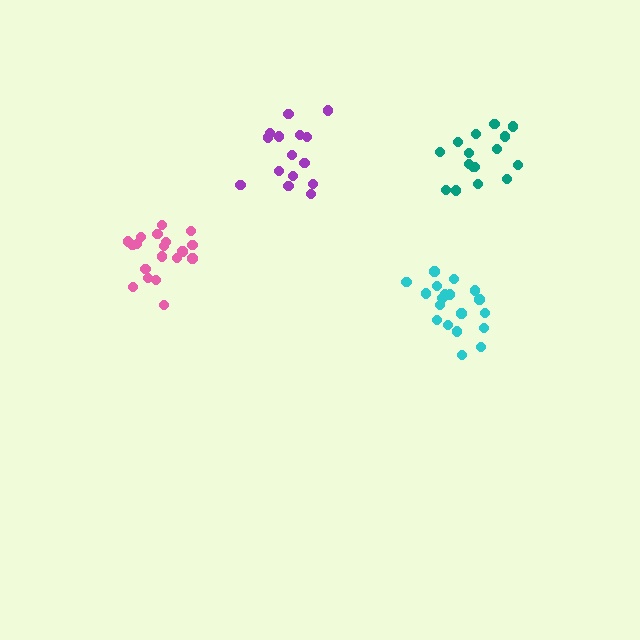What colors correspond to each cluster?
The clusters are colored: purple, teal, pink, cyan.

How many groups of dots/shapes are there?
There are 4 groups.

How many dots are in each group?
Group 1: 15 dots, Group 2: 16 dots, Group 3: 19 dots, Group 4: 19 dots (69 total).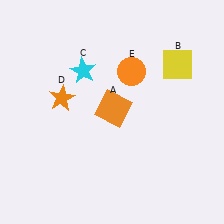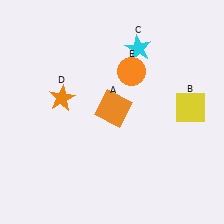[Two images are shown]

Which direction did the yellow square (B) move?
The yellow square (B) moved down.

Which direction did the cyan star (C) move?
The cyan star (C) moved right.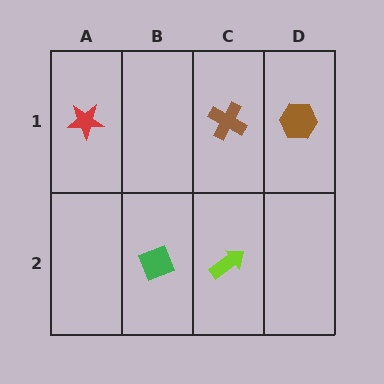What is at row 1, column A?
A red star.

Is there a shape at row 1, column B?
No, that cell is empty.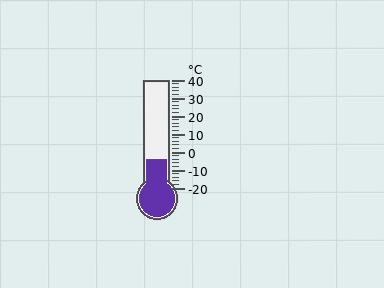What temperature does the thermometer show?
The thermometer shows approximately -4°C.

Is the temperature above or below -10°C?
The temperature is above -10°C.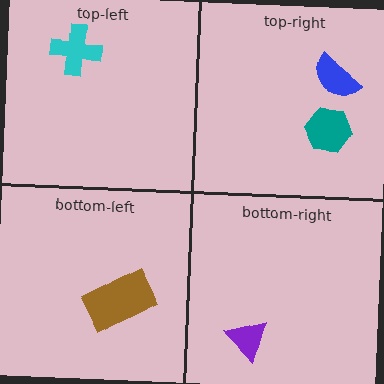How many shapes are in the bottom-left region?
2.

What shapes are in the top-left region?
The cyan cross.